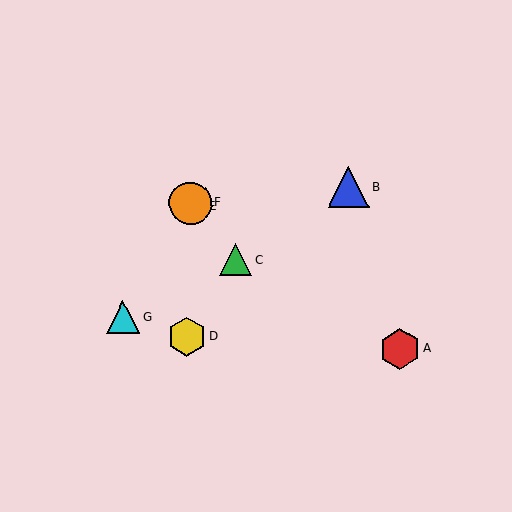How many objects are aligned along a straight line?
3 objects (C, E, F) are aligned along a straight line.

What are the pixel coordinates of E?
Object E is at (194, 207).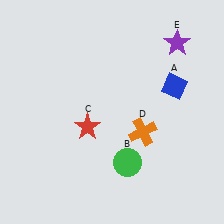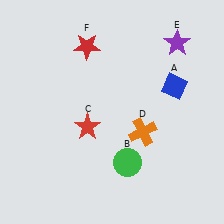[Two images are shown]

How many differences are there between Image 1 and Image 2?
There is 1 difference between the two images.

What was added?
A red star (F) was added in Image 2.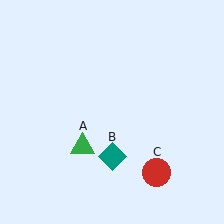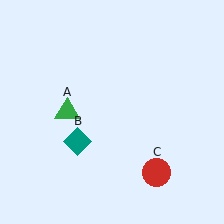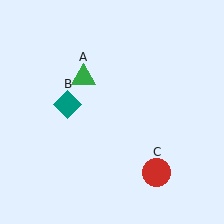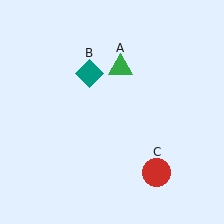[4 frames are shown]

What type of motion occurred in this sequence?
The green triangle (object A), teal diamond (object B) rotated clockwise around the center of the scene.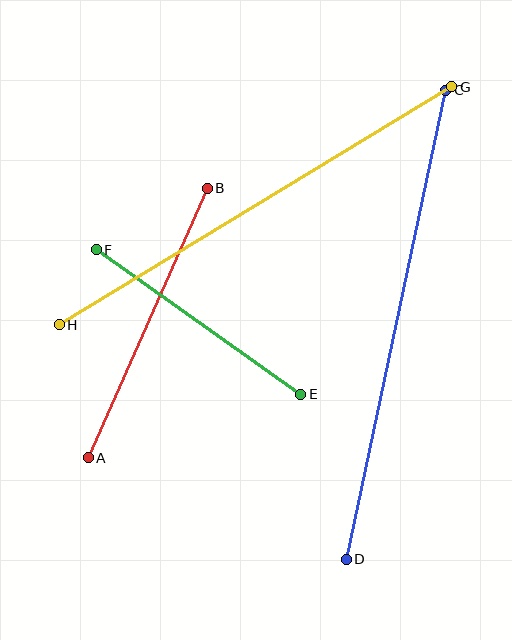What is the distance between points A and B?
The distance is approximately 295 pixels.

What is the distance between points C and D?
The distance is approximately 479 pixels.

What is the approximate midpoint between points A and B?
The midpoint is at approximately (148, 323) pixels.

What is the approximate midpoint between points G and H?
The midpoint is at approximately (255, 206) pixels.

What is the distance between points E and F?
The distance is approximately 250 pixels.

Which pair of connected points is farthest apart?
Points C and D are farthest apart.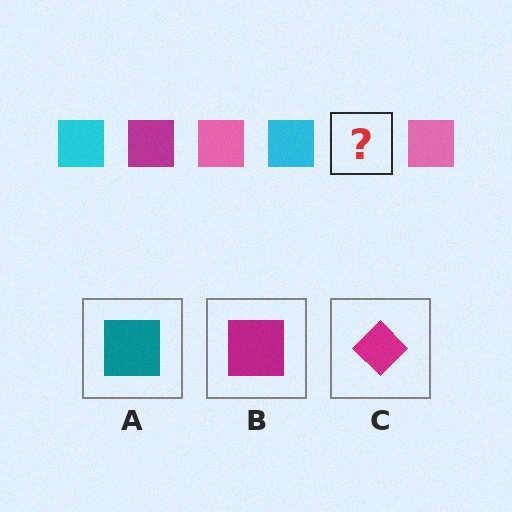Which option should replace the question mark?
Option B.